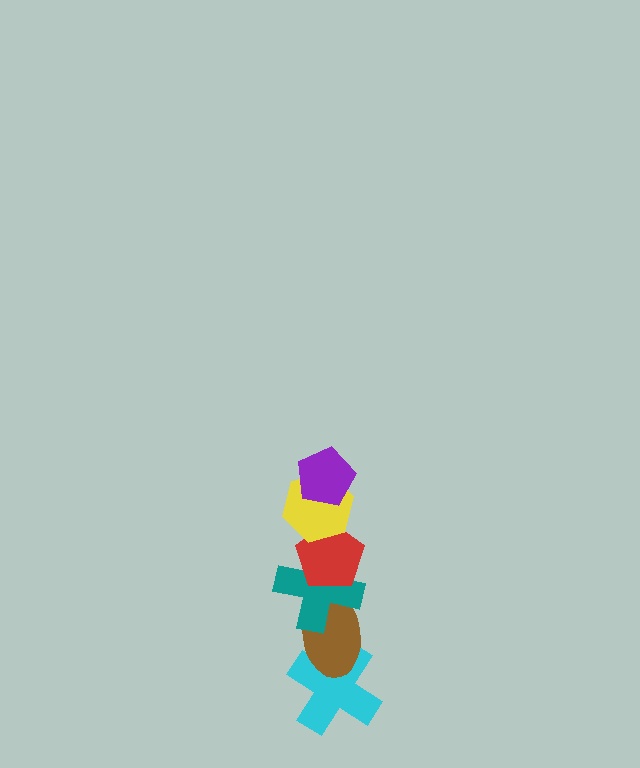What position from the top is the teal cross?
The teal cross is 4th from the top.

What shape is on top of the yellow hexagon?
The purple pentagon is on top of the yellow hexagon.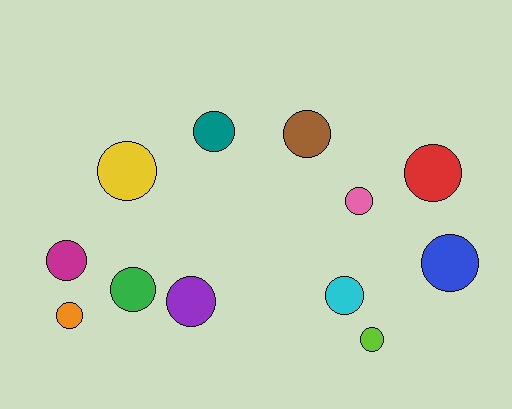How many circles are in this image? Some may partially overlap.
There are 12 circles.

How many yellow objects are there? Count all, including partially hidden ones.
There is 1 yellow object.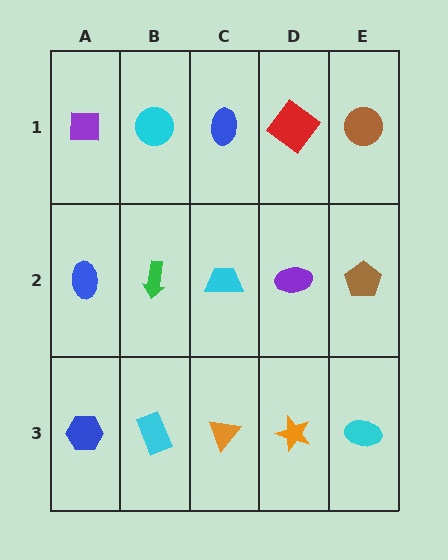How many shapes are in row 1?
5 shapes.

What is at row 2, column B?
A green arrow.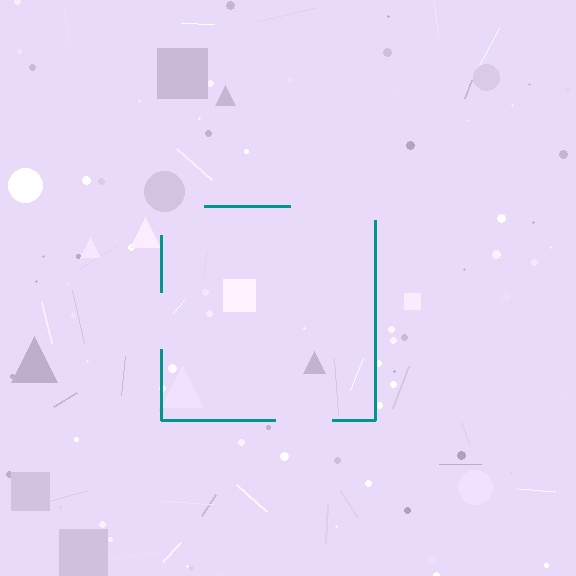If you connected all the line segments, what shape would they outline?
They would outline a square.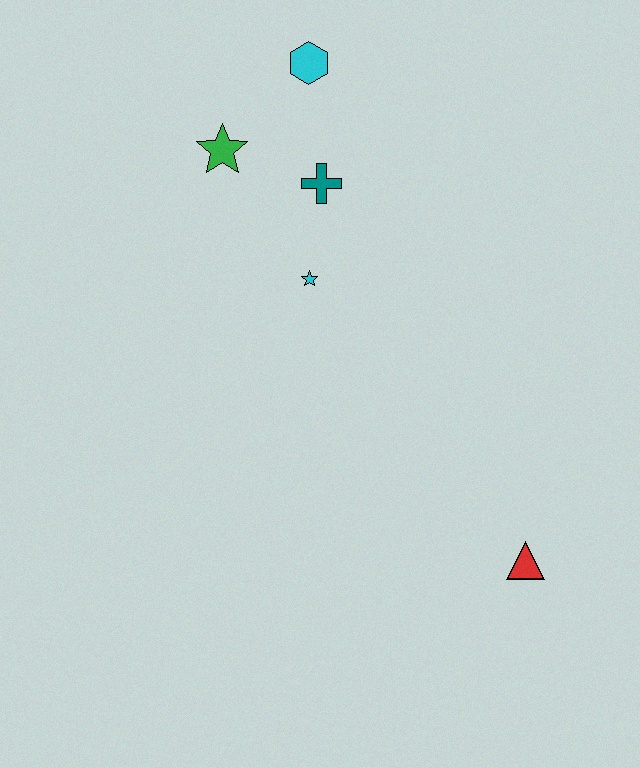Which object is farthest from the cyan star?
The red triangle is farthest from the cyan star.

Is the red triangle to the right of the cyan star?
Yes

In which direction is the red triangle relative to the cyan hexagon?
The red triangle is below the cyan hexagon.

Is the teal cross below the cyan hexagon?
Yes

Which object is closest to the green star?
The teal cross is closest to the green star.